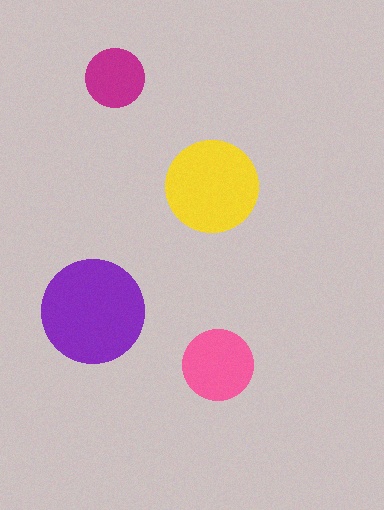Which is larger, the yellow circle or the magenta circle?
The yellow one.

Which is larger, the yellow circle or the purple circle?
The purple one.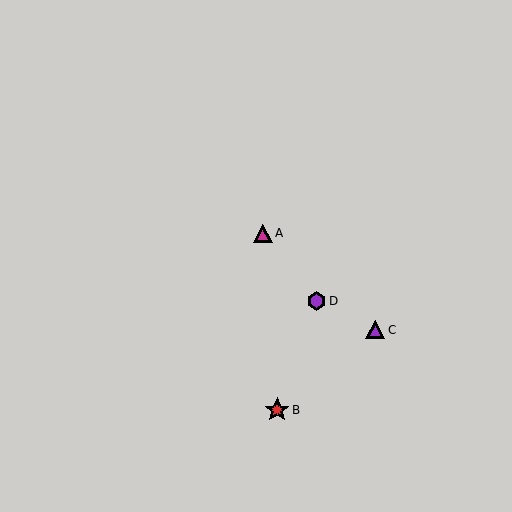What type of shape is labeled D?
Shape D is a purple hexagon.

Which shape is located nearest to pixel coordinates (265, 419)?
The red star (labeled B) at (277, 410) is nearest to that location.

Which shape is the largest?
The red star (labeled B) is the largest.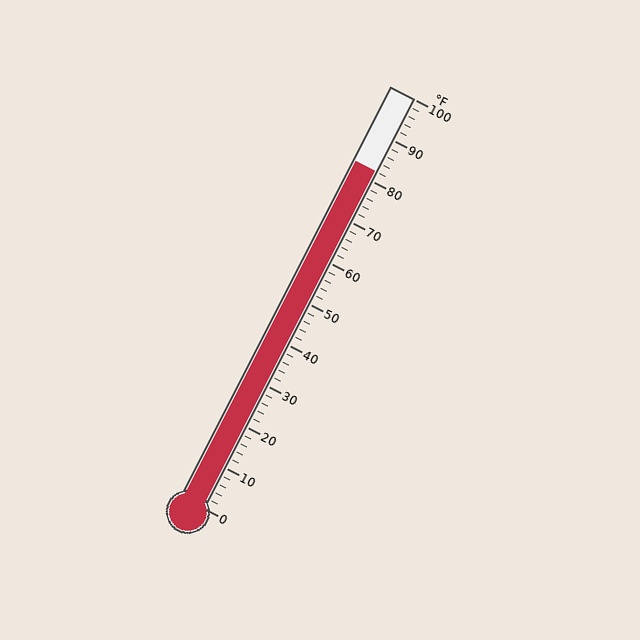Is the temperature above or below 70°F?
The temperature is above 70°F.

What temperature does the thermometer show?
The thermometer shows approximately 82°F.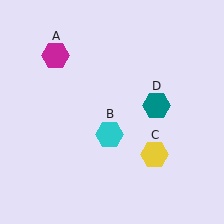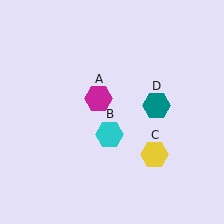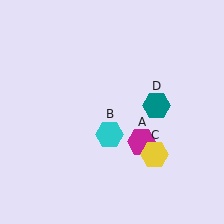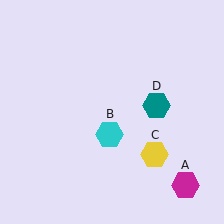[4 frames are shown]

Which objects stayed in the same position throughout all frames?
Cyan hexagon (object B) and yellow hexagon (object C) and teal hexagon (object D) remained stationary.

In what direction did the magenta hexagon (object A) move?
The magenta hexagon (object A) moved down and to the right.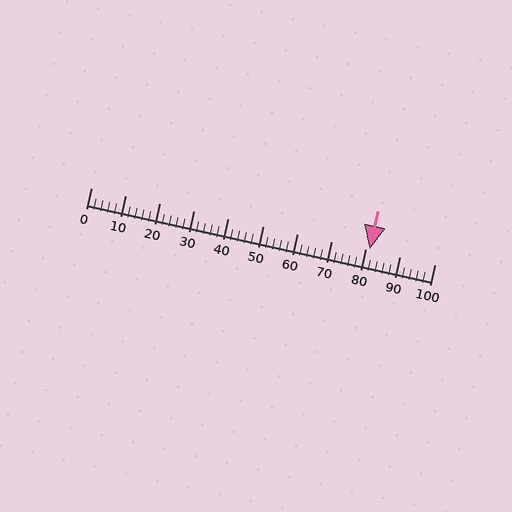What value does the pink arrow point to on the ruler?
The pink arrow points to approximately 81.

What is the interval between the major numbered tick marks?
The major tick marks are spaced 10 units apart.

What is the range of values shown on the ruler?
The ruler shows values from 0 to 100.